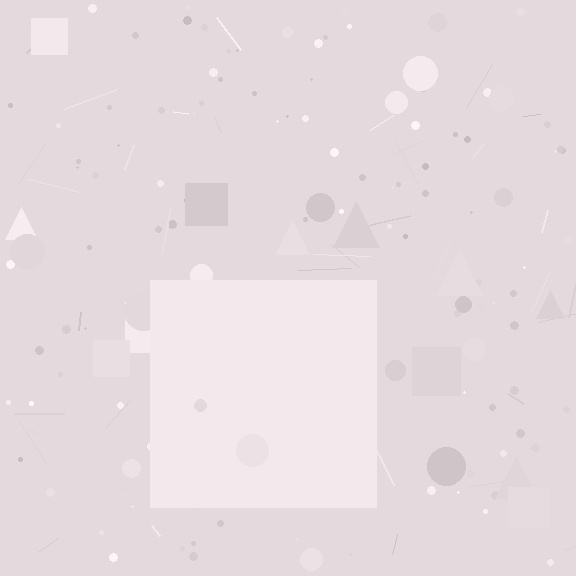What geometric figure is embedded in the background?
A square is embedded in the background.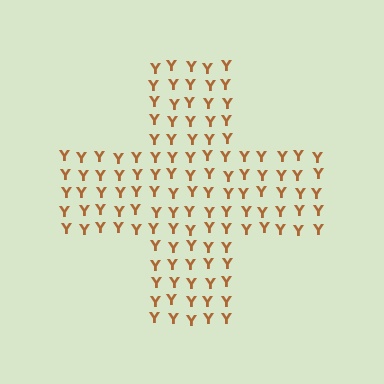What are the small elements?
The small elements are letter Y's.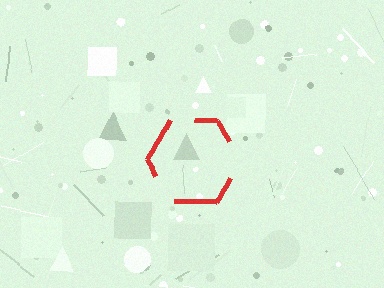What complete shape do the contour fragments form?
The contour fragments form a hexagon.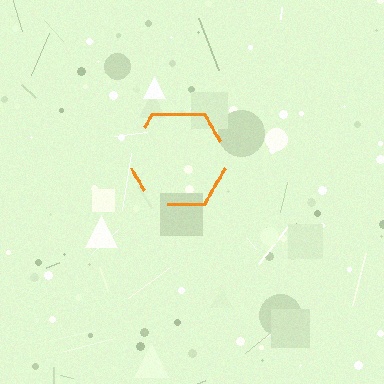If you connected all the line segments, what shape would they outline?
They would outline a hexagon.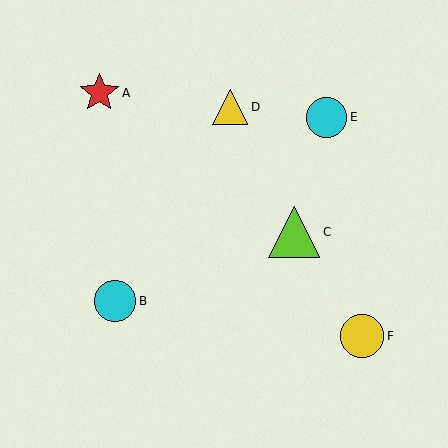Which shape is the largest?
The lime triangle (labeled C) is the largest.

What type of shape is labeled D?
Shape D is a yellow triangle.